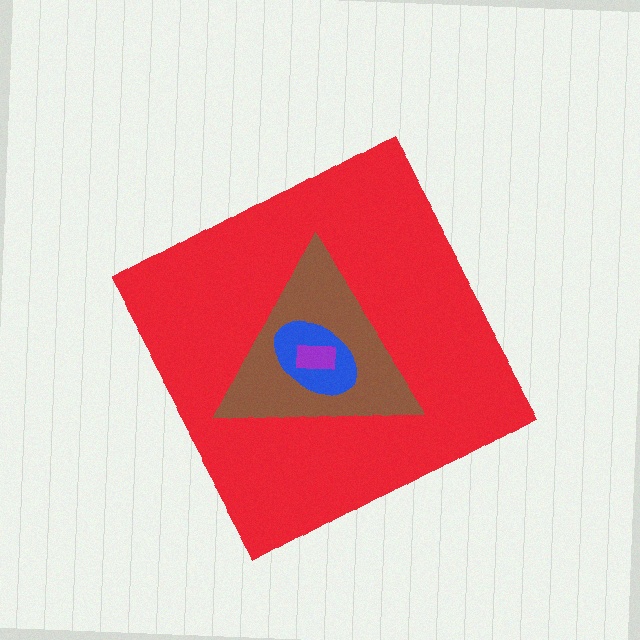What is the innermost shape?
The purple rectangle.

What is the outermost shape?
The red diamond.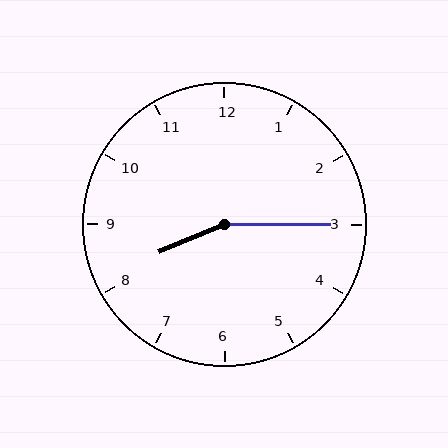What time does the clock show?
8:15.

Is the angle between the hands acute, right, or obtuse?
It is obtuse.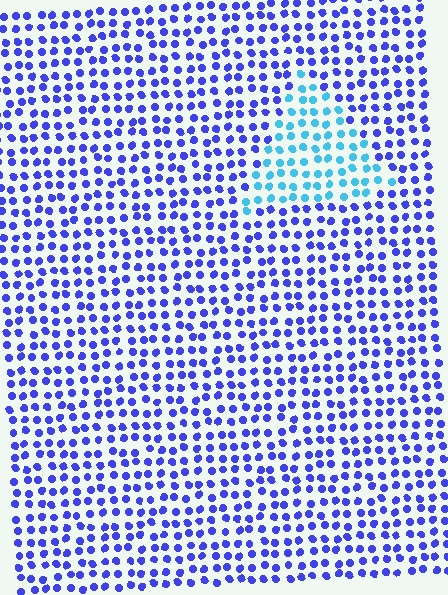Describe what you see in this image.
The image is filled with small blue elements in a uniform arrangement. A triangle-shaped region is visible where the elements are tinted to a slightly different hue, forming a subtle color boundary.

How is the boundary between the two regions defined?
The boundary is defined purely by a slight shift in hue (about 47 degrees). Spacing, size, and orientation are identical on both sides.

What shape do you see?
I see a triangle.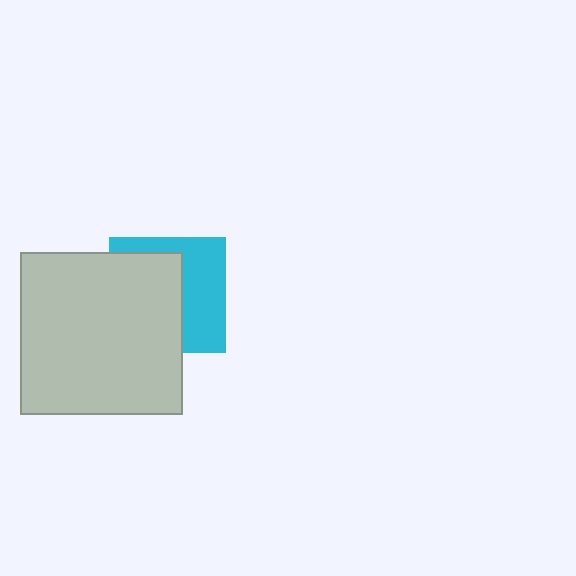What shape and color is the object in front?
The object in front is a light gray square.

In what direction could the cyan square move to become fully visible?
The cyan square could move right. That would shift it out from behind the light gray square entirely.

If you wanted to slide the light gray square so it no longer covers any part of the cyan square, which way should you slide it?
Slide it left — that is the most direct way to separate the two shapes.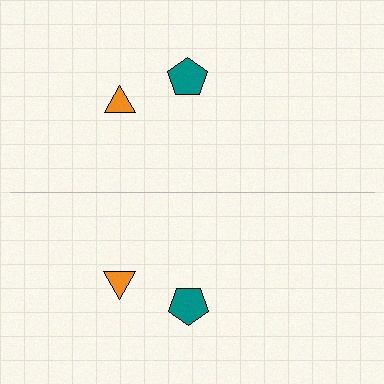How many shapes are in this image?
There are 4 shapes in this image.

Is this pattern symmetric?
Yes, this pattern has bilateral (reflection) symmetry.